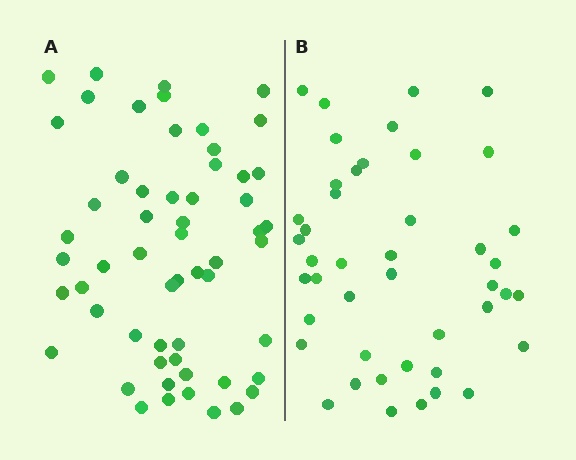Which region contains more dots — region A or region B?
Region A (the left region) has more dots.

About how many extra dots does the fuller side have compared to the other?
Region A has approximately 15 more dots than region B.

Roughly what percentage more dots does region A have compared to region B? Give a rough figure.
About 30% more.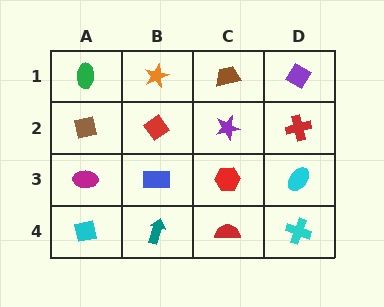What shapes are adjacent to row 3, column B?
A red diamond (row 2, column B), a teal arrow (row 4, column B), a magenta ellipse (row 3, column A), a red hexagon (row 3, column C).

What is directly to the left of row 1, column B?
A green ellipse.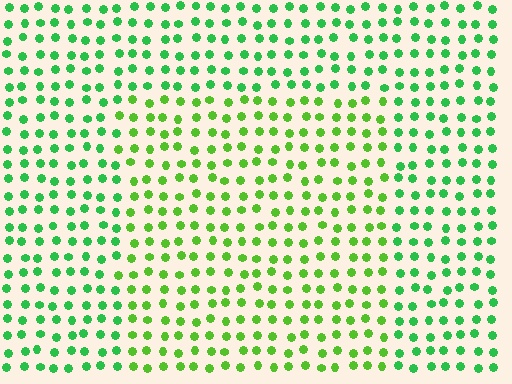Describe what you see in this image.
The image is filled with small green elements in a uniform arrangement. A rectangle-shaped region is visible where the elements are tinted to a slightly different hue, forming a subtle color boundary.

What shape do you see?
I see a rectangle.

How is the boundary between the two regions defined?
The boundary is defined purely by a slight shift in hue (about 30 degrees). Spacing, size, and orientation are identical on both sides.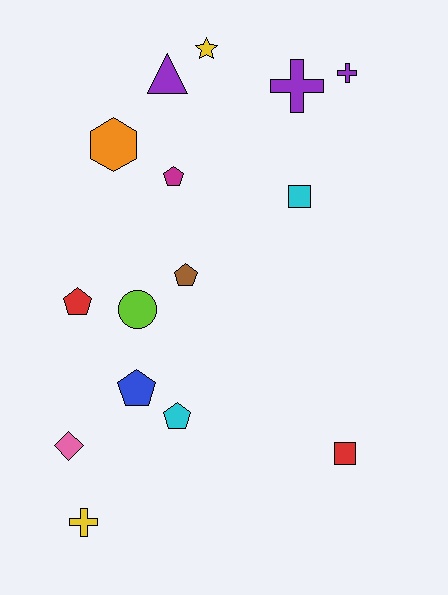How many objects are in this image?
There are 15 objects.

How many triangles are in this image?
There is 1 triangle.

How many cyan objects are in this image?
There are 2 cyan objects.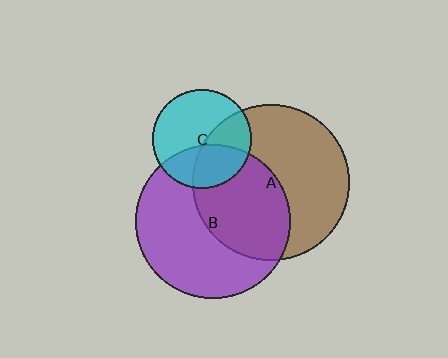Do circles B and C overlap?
Yes.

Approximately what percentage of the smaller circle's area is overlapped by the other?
Approximately 35%.